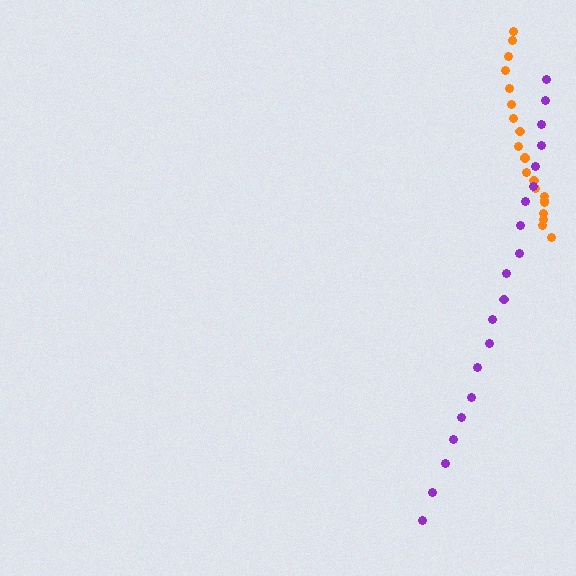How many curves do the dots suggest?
There are 2 distinct paths.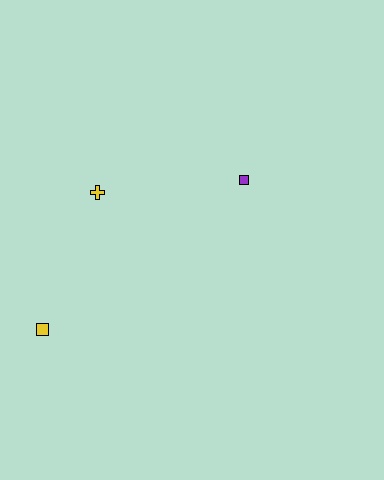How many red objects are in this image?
There are no red objects.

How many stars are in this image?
There are no stars.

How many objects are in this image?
There are 3 objects.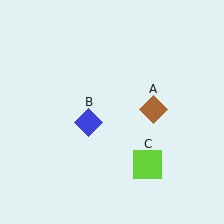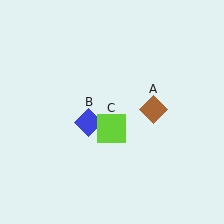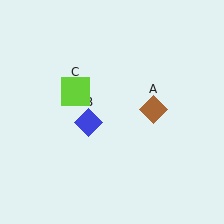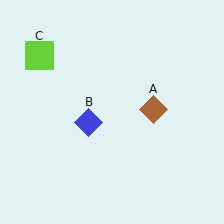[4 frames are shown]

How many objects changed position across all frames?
1 object changed position: lime square (object C).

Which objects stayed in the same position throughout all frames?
Brown diamond (object A) and blue diamond (object B) remained stationary.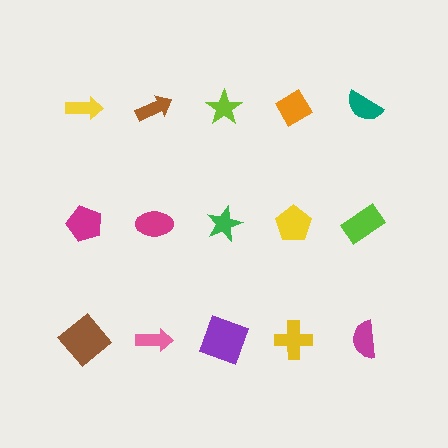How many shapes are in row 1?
5 shapes.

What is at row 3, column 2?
A pink arrow.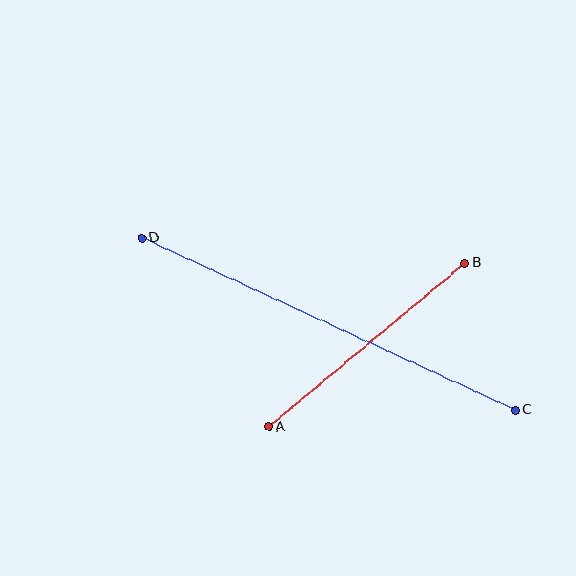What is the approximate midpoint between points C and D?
The midpoint is at approximately (329, 324) pixels.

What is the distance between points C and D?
The distance is approximately 411 pixels.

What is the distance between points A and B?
The distance is approximately 255 pixels.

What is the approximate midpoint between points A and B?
The midpoint is at approximately (367, 345) pixels.